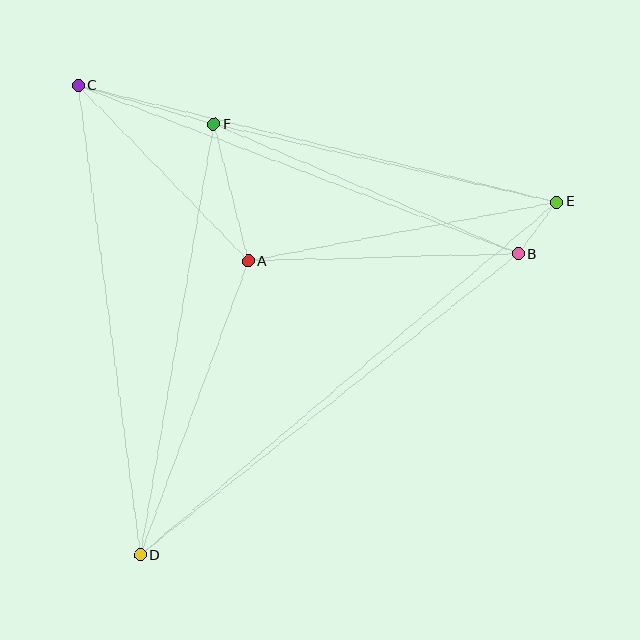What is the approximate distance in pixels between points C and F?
The distance between C and F is approximately 141 pixels.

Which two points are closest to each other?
Points B and E are closest to each other.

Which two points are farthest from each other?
Points D and E are farthest from each other.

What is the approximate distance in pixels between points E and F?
The distance between E and F is approximately 351 pixels.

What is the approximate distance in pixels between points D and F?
The distance between D and F is approximately 437 pixels.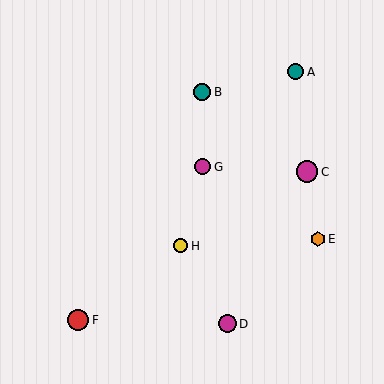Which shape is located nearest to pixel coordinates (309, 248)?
The orange hexagon (labeled E) at (318, 239) is nearest to that location.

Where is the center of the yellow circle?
The center of the yellow circle is at (181, 246).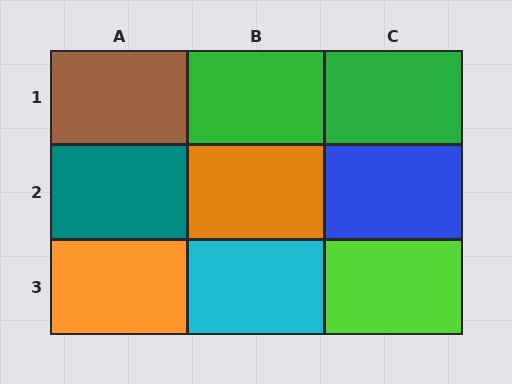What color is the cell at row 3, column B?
Cyan.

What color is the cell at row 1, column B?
Green.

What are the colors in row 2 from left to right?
Teal, orange, blue.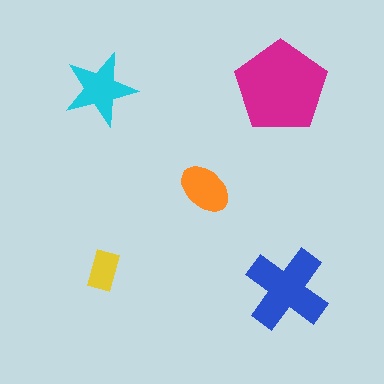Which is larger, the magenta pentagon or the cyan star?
The magenta pentagon.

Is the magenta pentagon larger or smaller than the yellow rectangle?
Larger.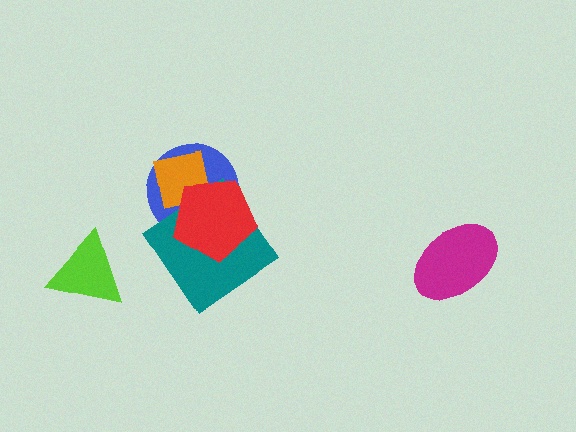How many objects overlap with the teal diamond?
3 objects overlap with the teal diamond.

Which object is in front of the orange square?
The red pentagon is in front of the orange square.